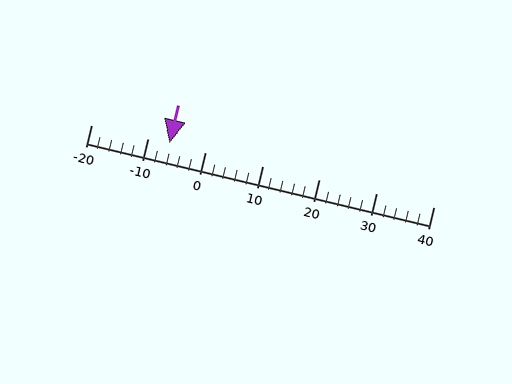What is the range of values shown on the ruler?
The ruler shows values from -20 to 40.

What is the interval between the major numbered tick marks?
The major tick marks are spaced 10 units apart.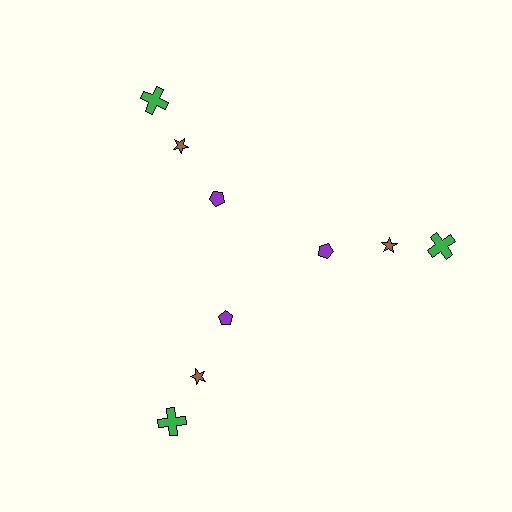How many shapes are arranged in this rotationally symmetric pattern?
There are 9 shapes, arranged in 3 groups of 3.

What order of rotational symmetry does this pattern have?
This pattern has 3-fold rotational symmetry.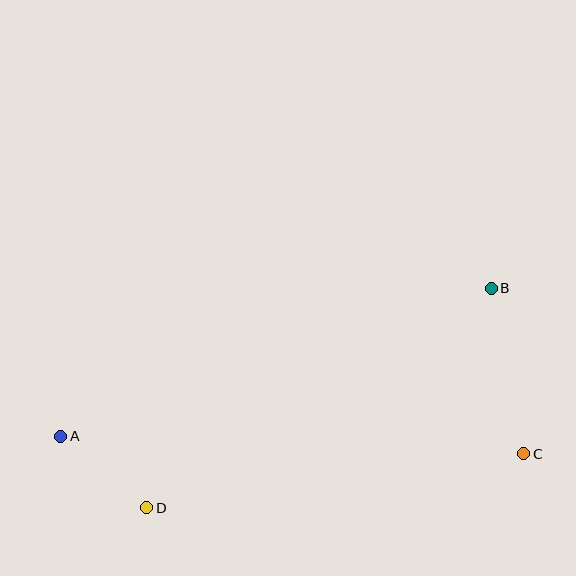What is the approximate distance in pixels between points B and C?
The distance between B and C is approximately 169 pixels.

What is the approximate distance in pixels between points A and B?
The distance between A and B is approximately 455 pixels.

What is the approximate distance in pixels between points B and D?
The distance between B and D is approximately 409 pixels.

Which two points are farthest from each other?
Points A and C are farthest from each other.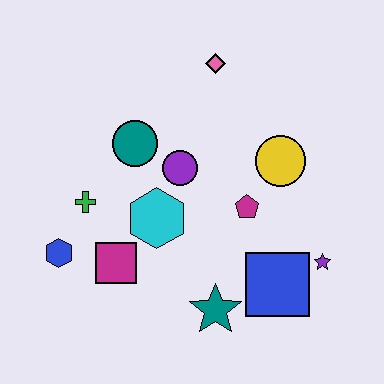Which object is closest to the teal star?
The blue square is closest to the teal star.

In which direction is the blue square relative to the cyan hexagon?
The blue square is to the right of the cyan hexagon.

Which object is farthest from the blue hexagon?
The purple star is farthest from the blue hexagon.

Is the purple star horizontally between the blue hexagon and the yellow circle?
No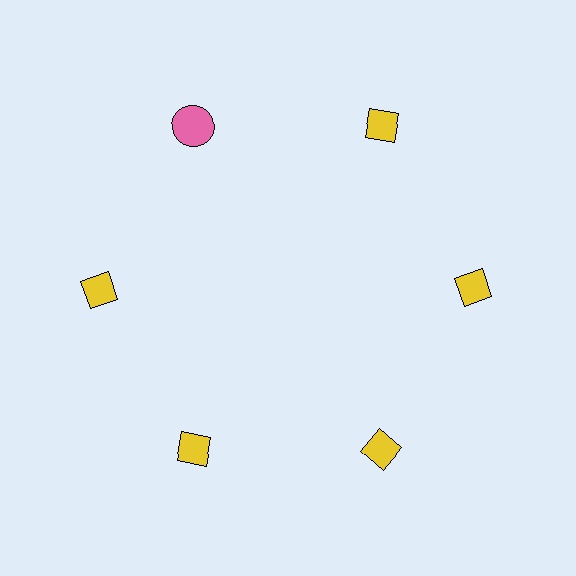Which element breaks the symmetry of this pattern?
The pink circle at roughly the 11 o'clock position breaks the symmetry. All other shapes are yellow diamonds.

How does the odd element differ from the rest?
It differs in both color (pink instead of yellow) and shape (circle instead of diamond).